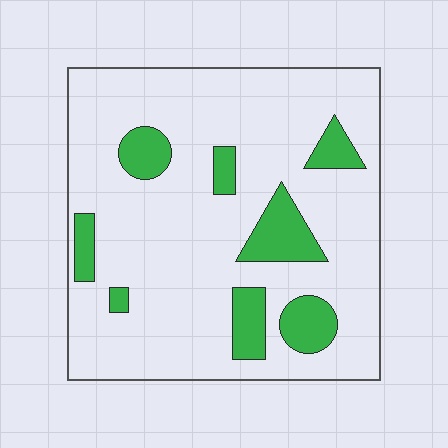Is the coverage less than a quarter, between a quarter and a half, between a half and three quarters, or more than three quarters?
Less than a quarter.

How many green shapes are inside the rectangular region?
8.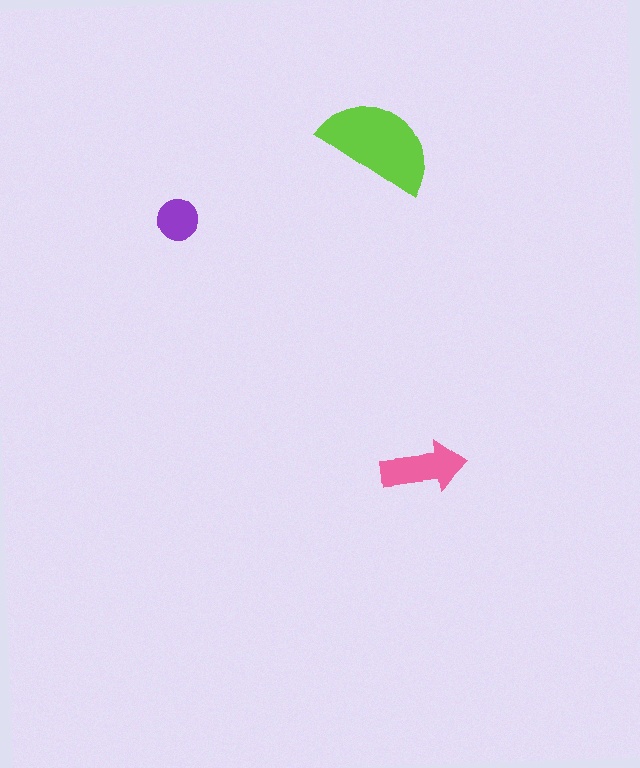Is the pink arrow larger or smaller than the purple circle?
Larger.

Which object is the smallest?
The purple circle.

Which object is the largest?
The lime semicircle.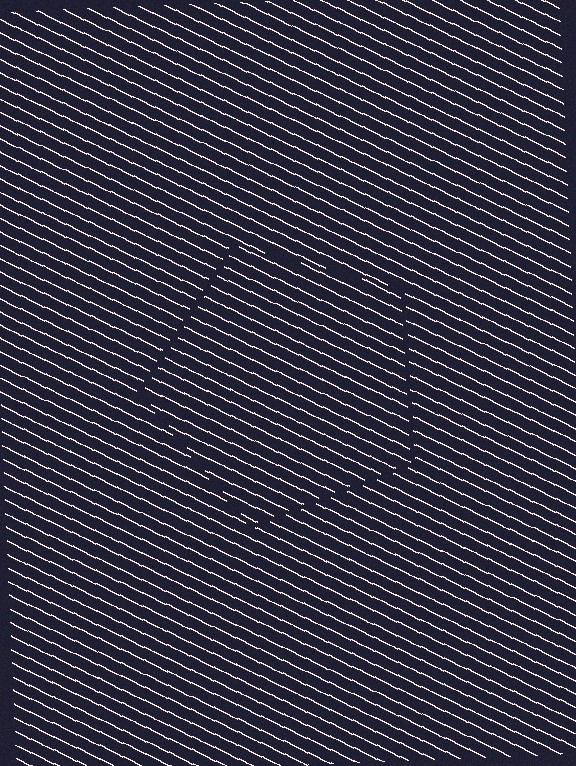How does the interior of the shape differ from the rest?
The interior of the shape contains the same grating, shifted by half a period — the contour is defined by the phase discontinuity where line-ends from the inner and outer gratings abut.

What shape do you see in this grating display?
An illusory pentagon. The interior of the shape contains the same grating, shifted by half a period — the contour is defined by the phase discontinuity where line-ends from the inner and outer gratings abut.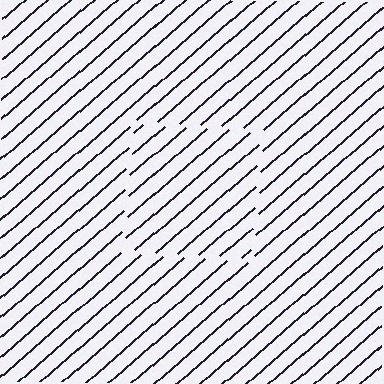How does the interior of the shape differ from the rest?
The interior of the shape contains the same grating, shifted by half a period — the contour is defined by the phase discontinuity where line-ends from the inner and outer gratings abut.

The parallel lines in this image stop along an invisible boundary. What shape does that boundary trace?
An illusory square. The interior of the shape contains the same grating, shifted by half a period — the contour is defined by the phase discontinuity where line-ends from the inner and outer gratings abut.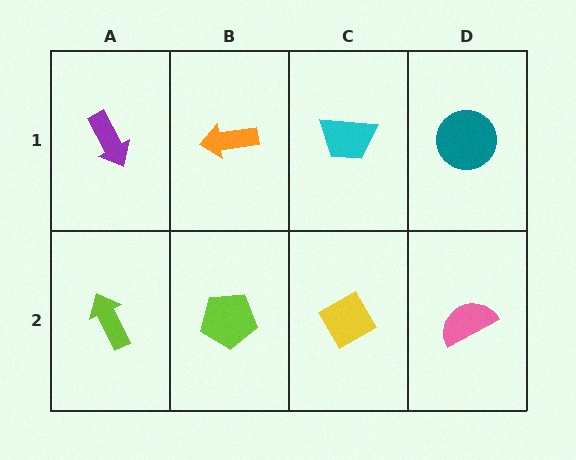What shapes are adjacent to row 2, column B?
An orange arrow (row 1, column B), a lime arrow (row 2, column A), a yellow diamond (row 2, column C).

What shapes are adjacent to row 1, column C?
A yellow diamond (row 2, column C), an orange arrow (row 1, column B), a teal circle (row 1, column D).